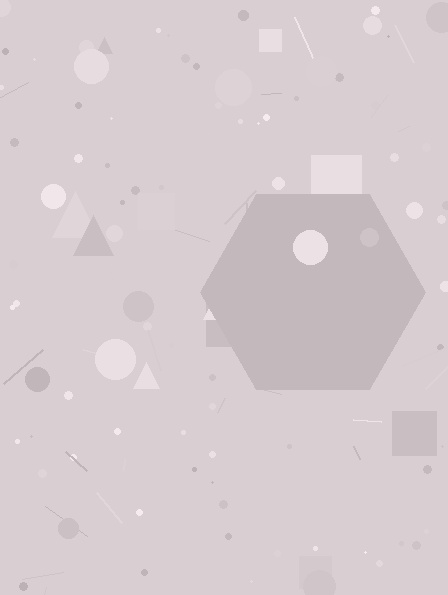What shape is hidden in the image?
A hexagon is hidden in the image.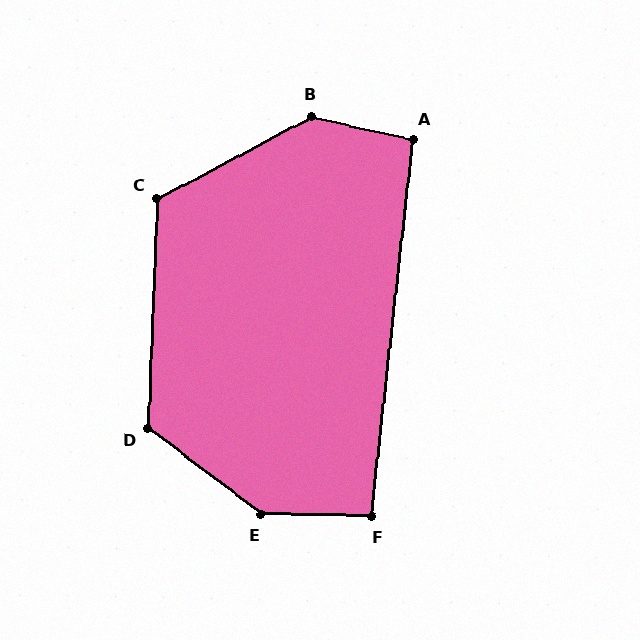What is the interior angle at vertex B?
Approximately 140 degrees (obtuse).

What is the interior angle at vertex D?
Approximately 125 degrees (obtuse).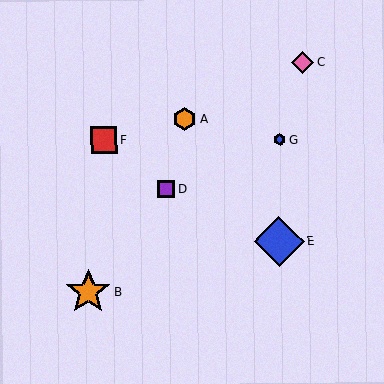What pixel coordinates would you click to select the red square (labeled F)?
Click at (104, 140) to select the red square F.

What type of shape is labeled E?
Shape E is a blue diamond.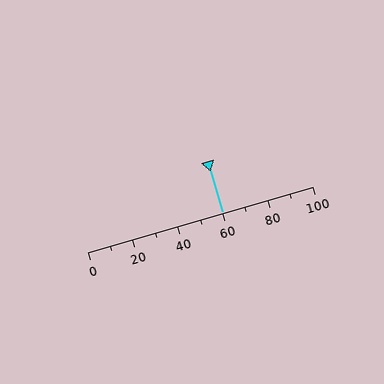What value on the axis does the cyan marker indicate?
The marker indicates approximately 60.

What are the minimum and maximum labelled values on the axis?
The axis runs from 0 to 100.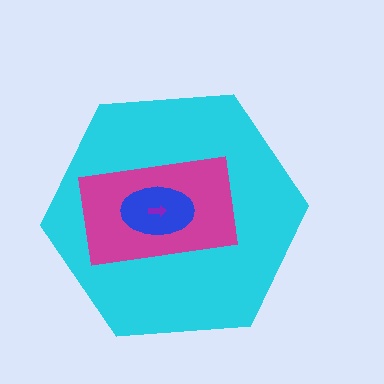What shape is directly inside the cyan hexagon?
The magenta rectangle.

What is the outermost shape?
The cyan hexagon.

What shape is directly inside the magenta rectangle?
The blue ellipse.